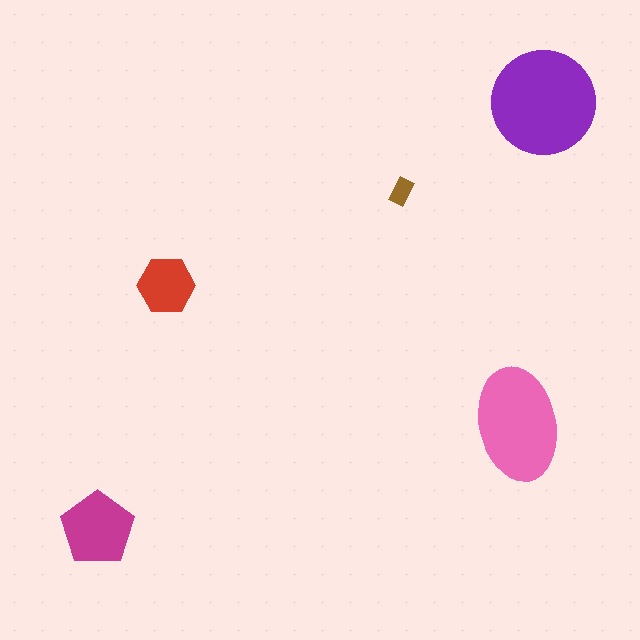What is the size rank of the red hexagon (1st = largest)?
4th.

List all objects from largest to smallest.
The purple circle, the pink ellipse, the magenta pentagon, the red hexagon, the brown rectangle.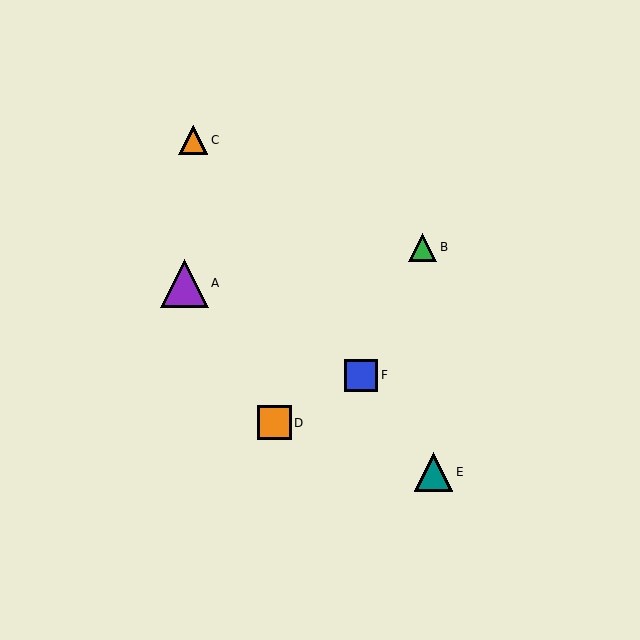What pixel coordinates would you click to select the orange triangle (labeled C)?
Click at (193, 140) to select the orange triangle C.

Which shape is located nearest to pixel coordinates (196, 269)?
The purple triangle (labeled A) at (184, 283) is nearest to that location.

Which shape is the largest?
The purple triangle (labeled A) is the largest.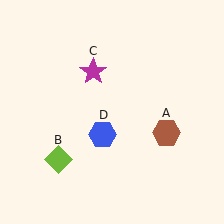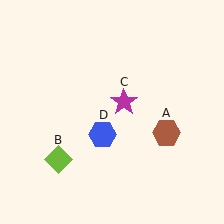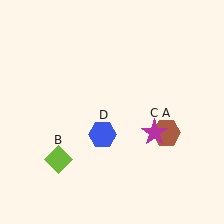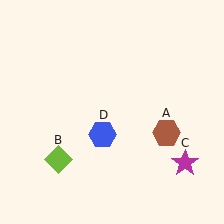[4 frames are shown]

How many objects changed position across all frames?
1 object changed position: magenta star (object C).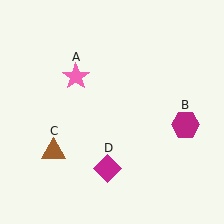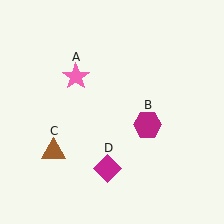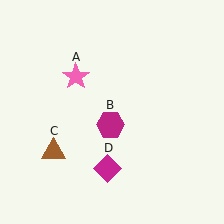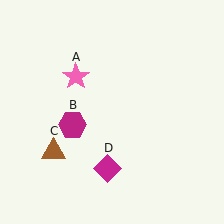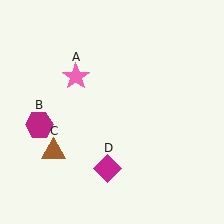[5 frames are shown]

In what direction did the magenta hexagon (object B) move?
The magenta hexagon (object B) moved left.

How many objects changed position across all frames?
1 object changed position: magenta hexagon (object B).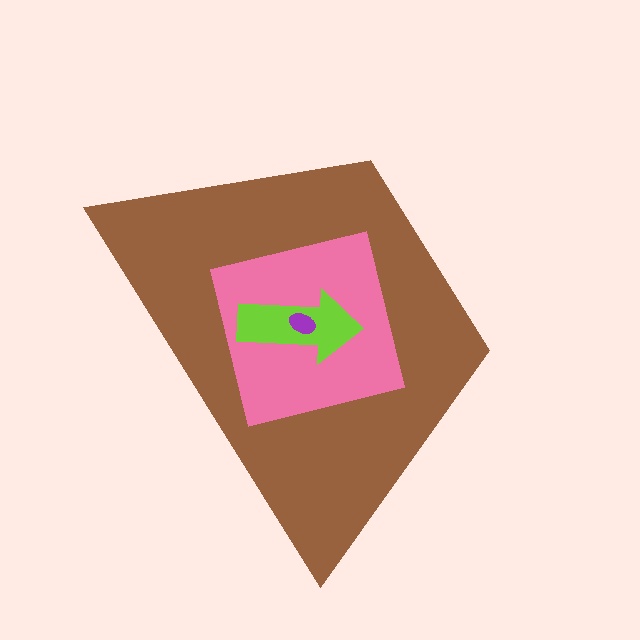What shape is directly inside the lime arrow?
The purple ellipse.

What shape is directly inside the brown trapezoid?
The pink square.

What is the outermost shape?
The brown trapezoid.